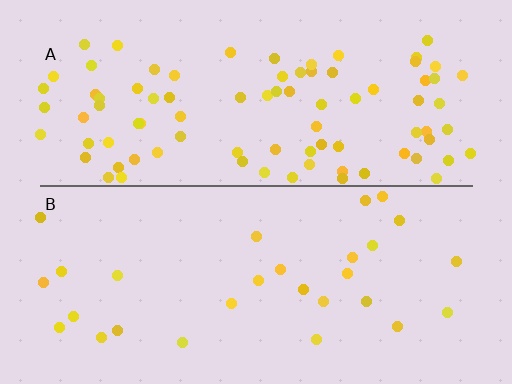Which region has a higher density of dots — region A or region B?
A (the top).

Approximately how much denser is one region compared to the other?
Approximately 3.1× — region A over region B.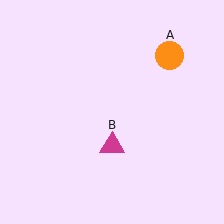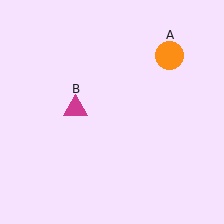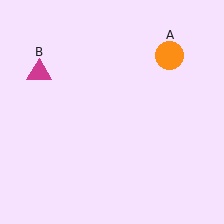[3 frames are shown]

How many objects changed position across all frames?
1 object changed position: magenta triangle (object B).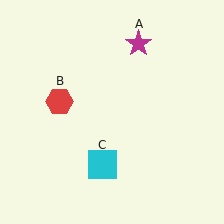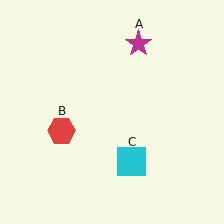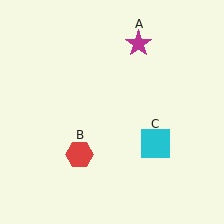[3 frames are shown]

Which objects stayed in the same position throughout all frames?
Magenta star (object A) remained stationary.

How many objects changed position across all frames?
2 objects changed position: red hexagon (object B), cyan square (object C).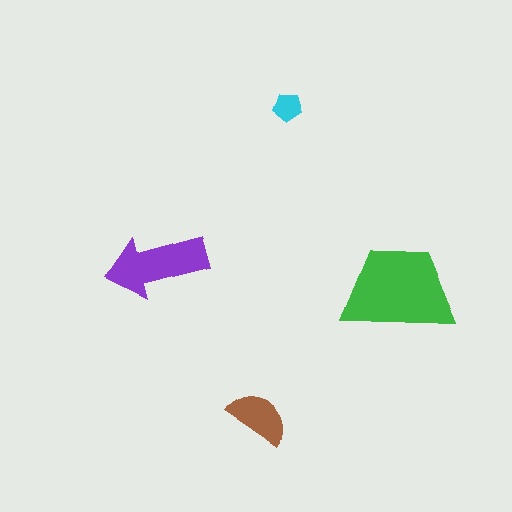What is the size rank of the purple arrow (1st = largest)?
2nd.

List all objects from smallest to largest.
The cyan pentagon, the brown semicircle, the purple arrow, the green trapezoid.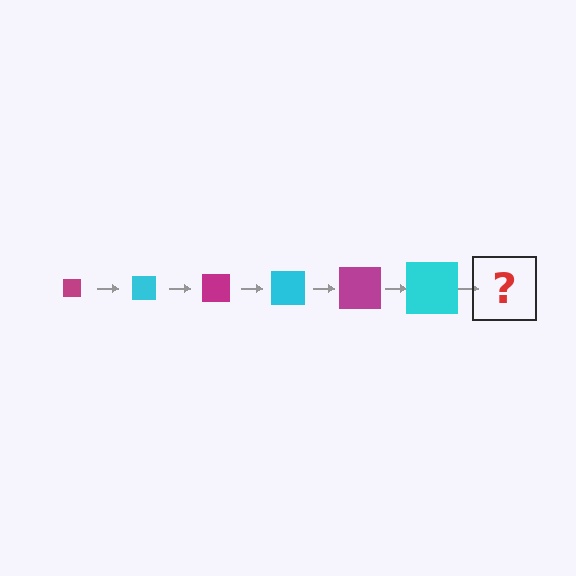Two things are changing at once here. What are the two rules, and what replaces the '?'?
The two rules are that the square grows larger each step and the color cycles through magenta and cyan. The '?' should be a magenta square, larger than the previous one.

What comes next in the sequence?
The next element should be a magenta square, larger than the previous one.